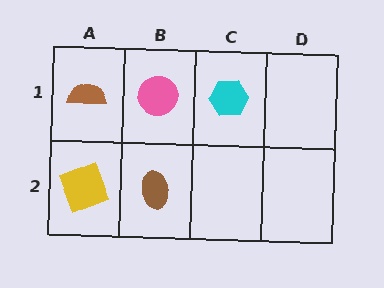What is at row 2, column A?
A yellow square.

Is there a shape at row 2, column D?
No, that cell is empty.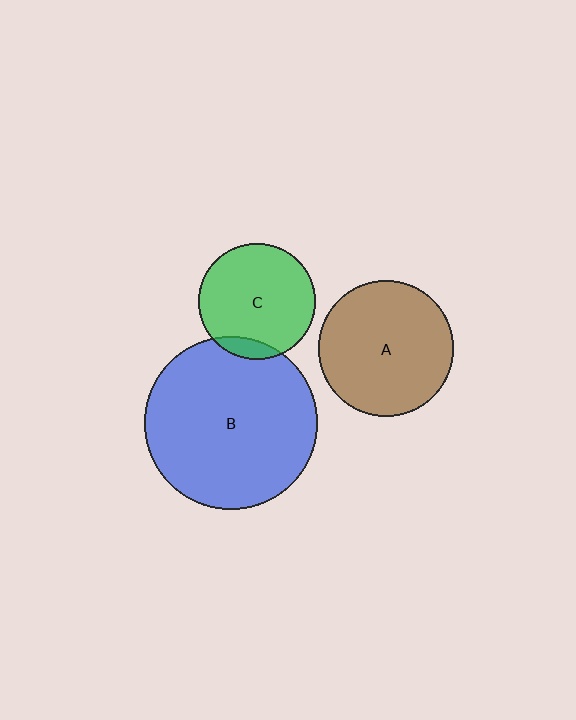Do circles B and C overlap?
Yes.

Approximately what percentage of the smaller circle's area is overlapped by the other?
Approximately 10%.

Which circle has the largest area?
Circle B (blue).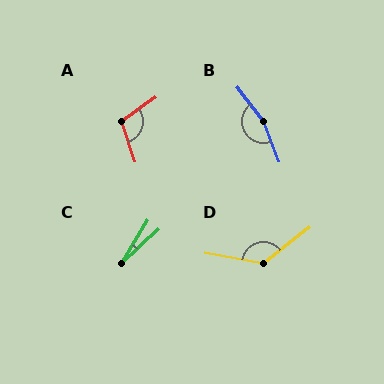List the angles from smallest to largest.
C (16°), A (107°), D (132°), B (163°).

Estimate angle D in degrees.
Approximately 132 degrees.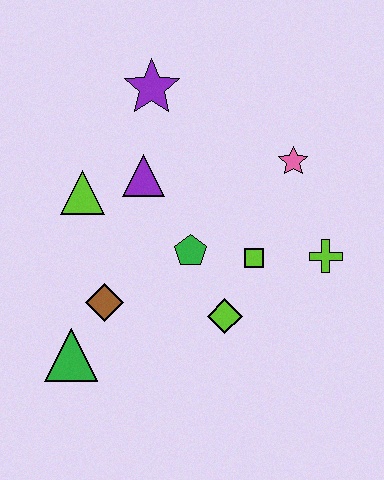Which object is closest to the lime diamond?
The lime square is closest to the lime diamond.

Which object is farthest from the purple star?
The green triangle is farthest from the purple star.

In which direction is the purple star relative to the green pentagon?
The purple star is above the green pentagon.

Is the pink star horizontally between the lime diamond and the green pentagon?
No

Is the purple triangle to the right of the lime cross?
No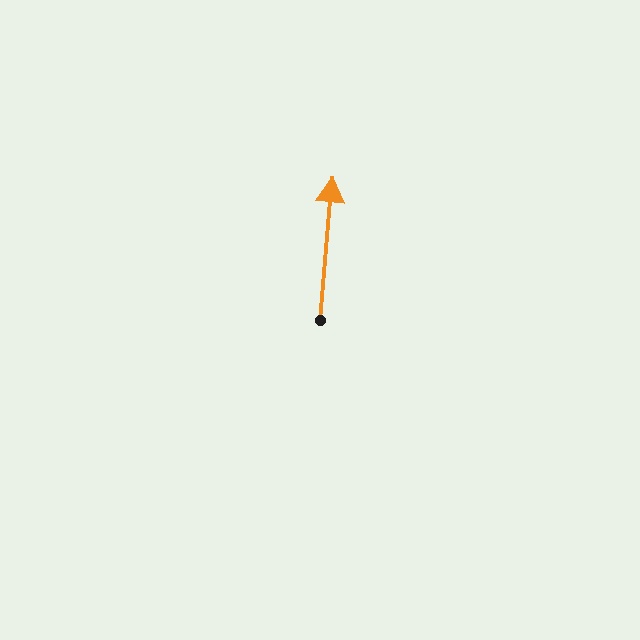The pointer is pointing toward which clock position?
Roughly 12 o'clock.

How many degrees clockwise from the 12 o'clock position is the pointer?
Approximately 5 degrees.